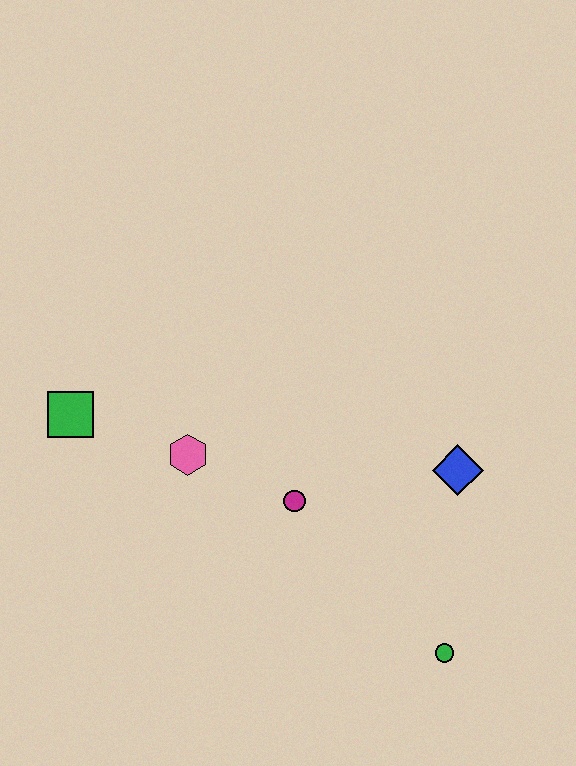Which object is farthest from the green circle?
The green square is farthest from the green circle.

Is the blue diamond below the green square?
Yes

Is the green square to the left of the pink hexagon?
Yes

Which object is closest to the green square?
The pink hexagon is closest to the green square.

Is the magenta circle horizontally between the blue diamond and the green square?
Yes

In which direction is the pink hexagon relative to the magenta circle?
The pink hexagon is to the left of the magenta circle.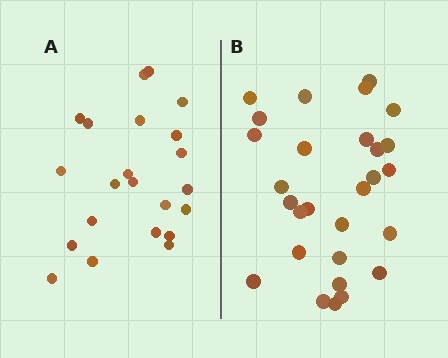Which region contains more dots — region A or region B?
Region B (the right region) has more dots.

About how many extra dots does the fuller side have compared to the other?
Region B has about 6 more dots than region A.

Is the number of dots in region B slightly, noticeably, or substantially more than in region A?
Region B has noticeably more, but not dramatically so. The ratio is roughly 1.3 to 1.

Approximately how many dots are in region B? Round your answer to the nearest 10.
About 30 dots. (The exact count is 28, which rounds to 30.)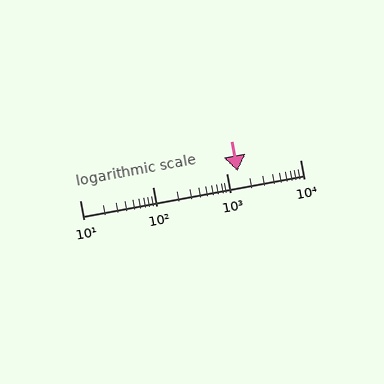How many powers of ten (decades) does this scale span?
The scale spans 3 decades, from 10 to 10000.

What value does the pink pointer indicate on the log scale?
The pointer indicates approximately 1400.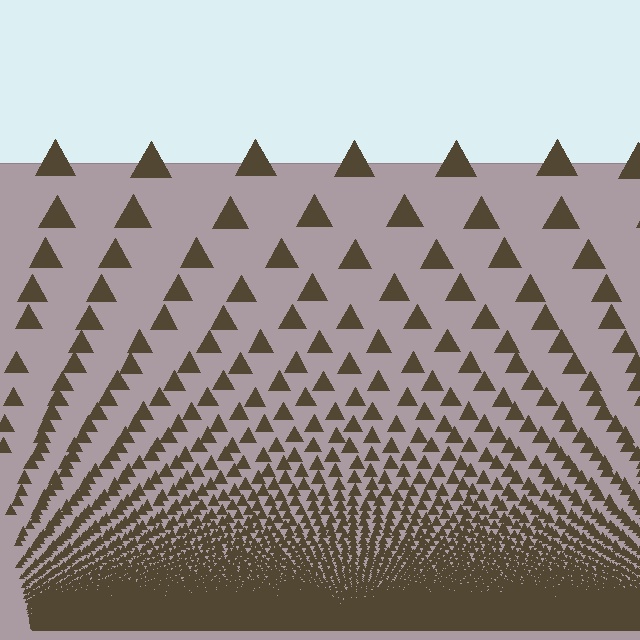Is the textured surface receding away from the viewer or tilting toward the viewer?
The surface appears to tilt toward the viewer. Texture elements get larger and sparser toward the top.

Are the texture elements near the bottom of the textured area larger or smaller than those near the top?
Smaller. The gradient is inverted — elements near the bottom are smaller and denser.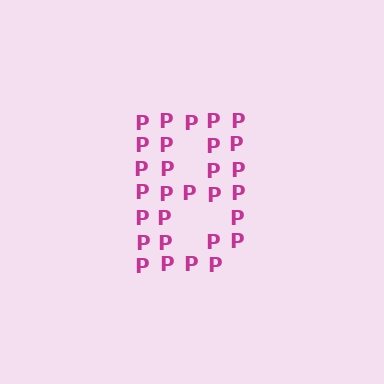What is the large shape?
The large shape is the letter B.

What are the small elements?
The small elements are letter P's.